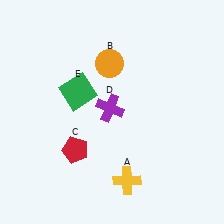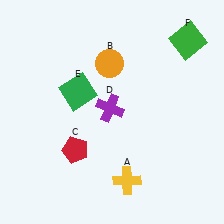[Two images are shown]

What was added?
A green square (F) was added in Image 2.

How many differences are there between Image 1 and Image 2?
There is 1 difference between the two images.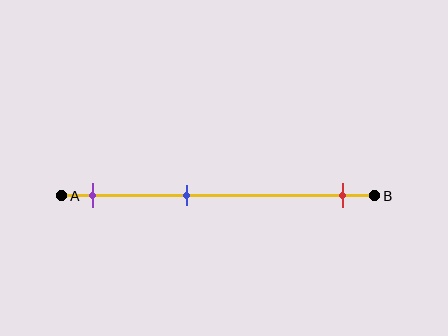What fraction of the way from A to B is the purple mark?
The purple mark is approximately 10% (0.1) of the way from A to B.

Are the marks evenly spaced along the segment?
No, the marks are not evenly spaced.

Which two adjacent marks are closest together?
The purple and blue marks are the closest adjacent pair.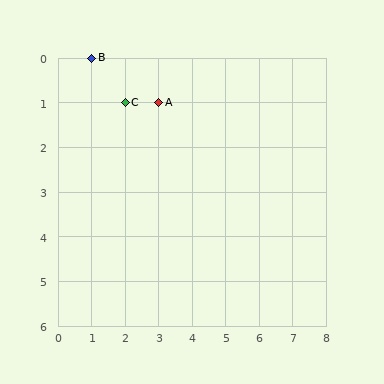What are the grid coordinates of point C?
Point C is at grid coordinates (2, 1).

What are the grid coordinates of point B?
Point B is at grid coordinates (1, 0).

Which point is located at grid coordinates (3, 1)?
Point A is at (3, 1).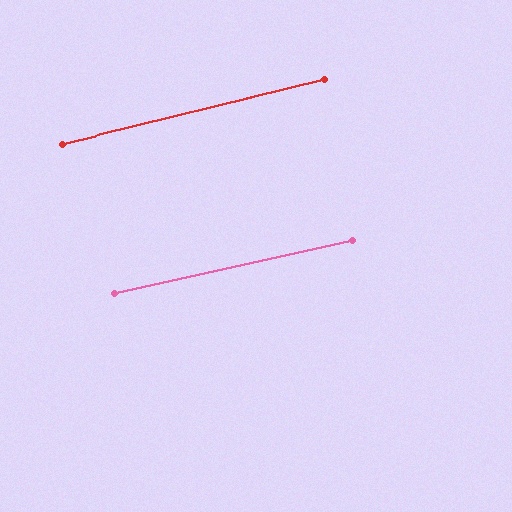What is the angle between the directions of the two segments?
Approximately 1 degree.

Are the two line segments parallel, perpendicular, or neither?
Parallel — their directions differ by only 1.1°.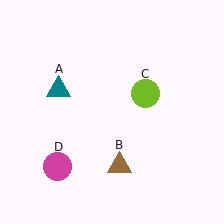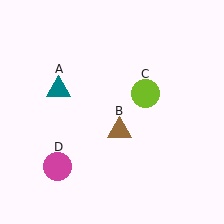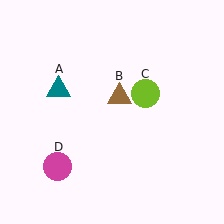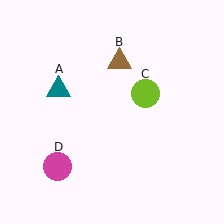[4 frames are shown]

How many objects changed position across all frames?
1 object changed position: brown triangle (object B).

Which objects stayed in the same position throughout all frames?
Teal triangle (object A) and lime circle (object C) and magenta circle (object D) remained stationary.